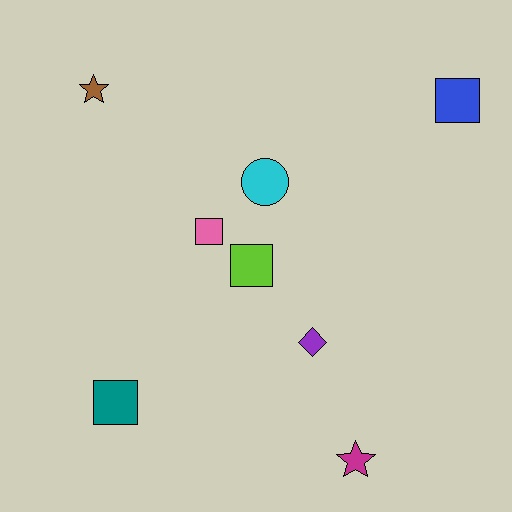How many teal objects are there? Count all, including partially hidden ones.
There is 1 teal object.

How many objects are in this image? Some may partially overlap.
There are 8 objects.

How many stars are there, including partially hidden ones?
There are 2 stars.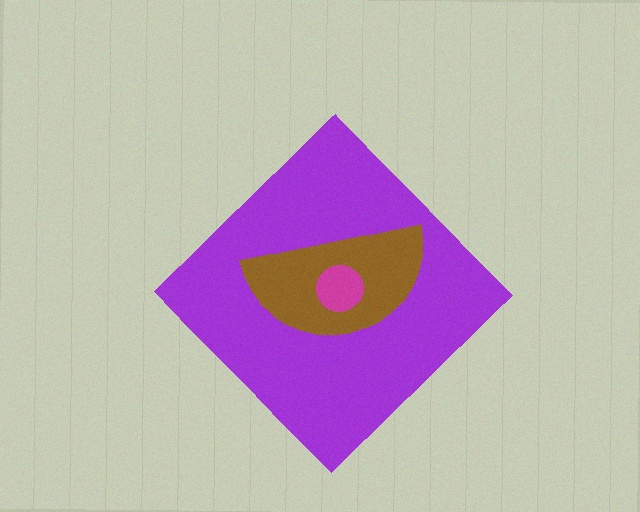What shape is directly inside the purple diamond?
The brown semicircle.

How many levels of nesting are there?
3.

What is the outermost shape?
The purple diamond.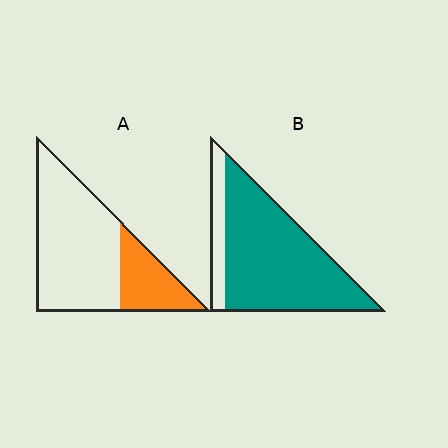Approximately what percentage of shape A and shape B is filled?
A is approximately 25% and B is approximately 85%.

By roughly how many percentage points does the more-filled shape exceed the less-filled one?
By roughly 55 percentage points (B over A).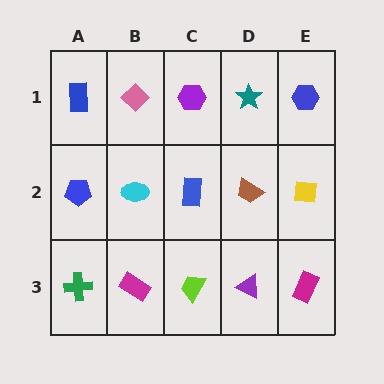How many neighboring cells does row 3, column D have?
3.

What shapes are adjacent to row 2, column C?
A purple hexagon (row 1, column C), a lime trapezoid (row 3, column C), a cyan ellipse (row 2, column B), a brown trapezoid (row 2, column D).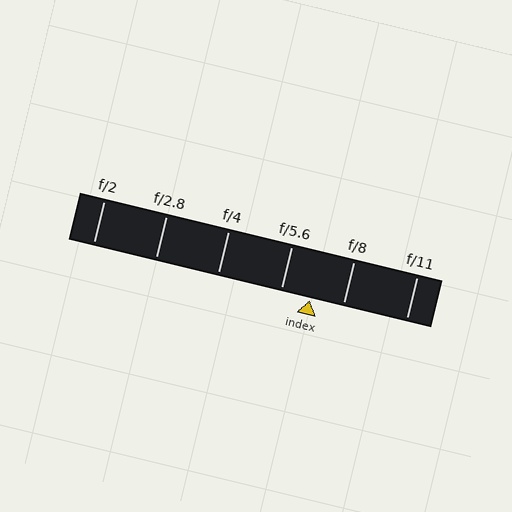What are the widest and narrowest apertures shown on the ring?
The widest aperture shown is f/2 and the narrowest is f/11.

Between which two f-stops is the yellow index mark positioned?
The index mark is between f/5.6 and f/8.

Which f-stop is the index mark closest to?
The index mark is closest to f/5.6.